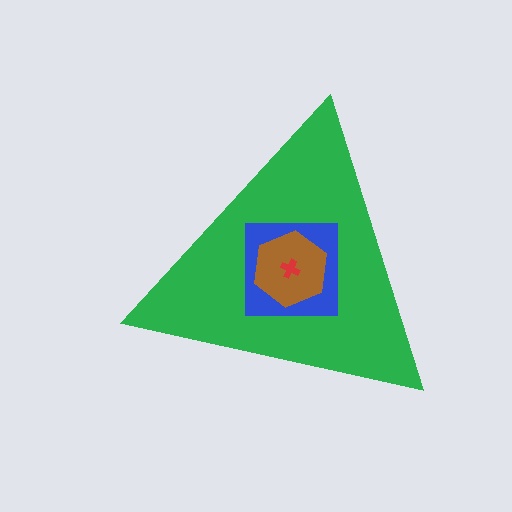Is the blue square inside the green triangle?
Yes.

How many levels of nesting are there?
4.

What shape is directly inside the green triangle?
The blue square.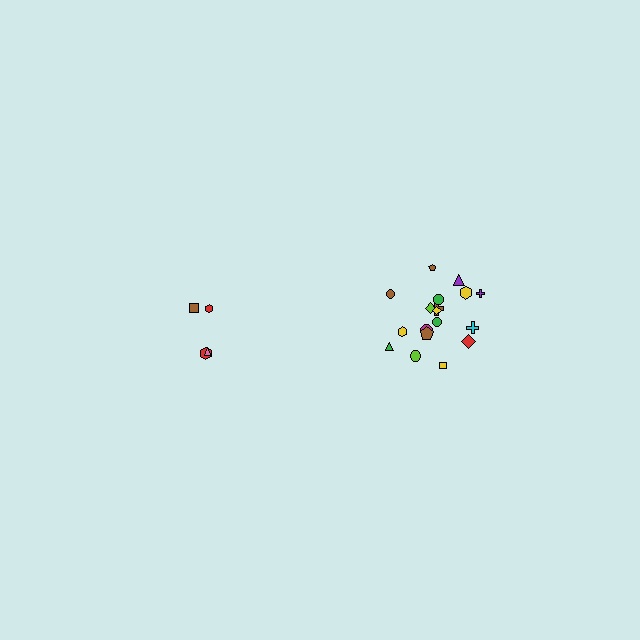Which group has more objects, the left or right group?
The right group.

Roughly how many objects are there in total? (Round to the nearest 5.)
Roughly 20 objects in total.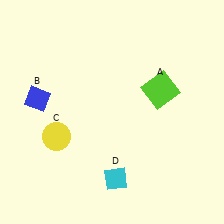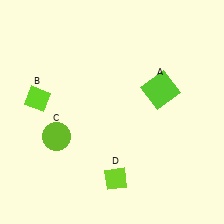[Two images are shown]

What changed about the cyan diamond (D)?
In Image 1, D is cyan. In Image 2, it changed to lime.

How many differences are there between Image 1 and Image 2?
There are 3 differences between the two images.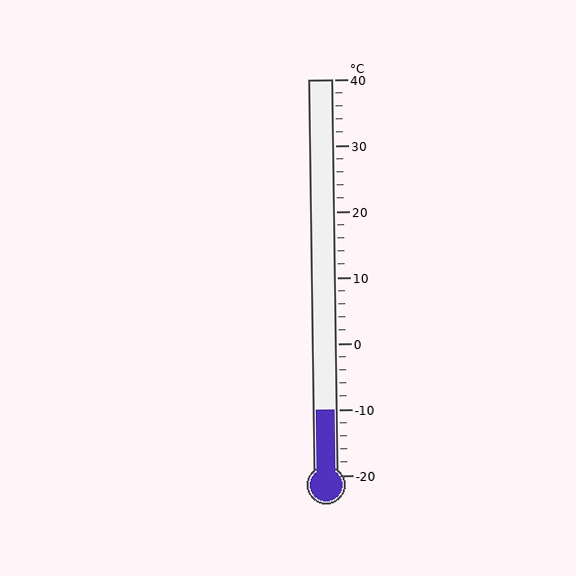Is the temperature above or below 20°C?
The temperature is below 20°C.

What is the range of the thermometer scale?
The thermometer scale ranges from -20°C to 40°C.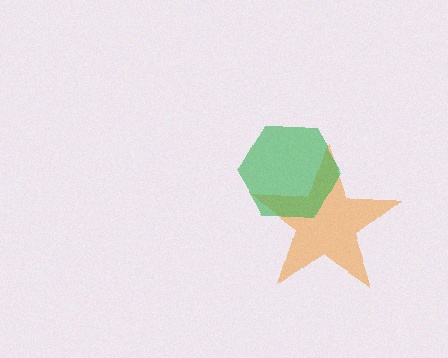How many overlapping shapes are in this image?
There are 2 overlapping shapes in the image.